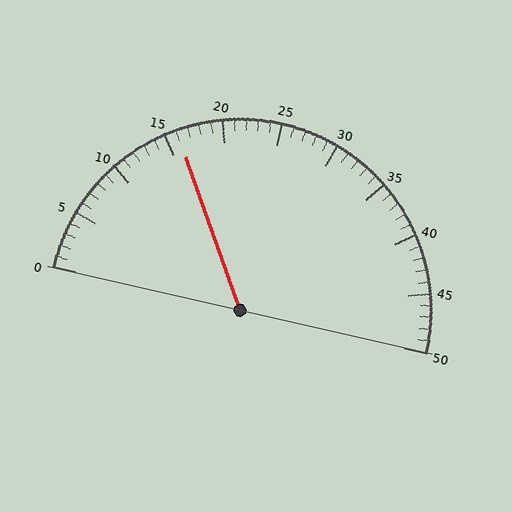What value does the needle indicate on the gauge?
The needle indicates approximately 16.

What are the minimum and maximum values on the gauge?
The gauge ranges from 0 to 50.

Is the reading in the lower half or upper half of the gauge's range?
The reading is in the lower half of the range (0 to 50).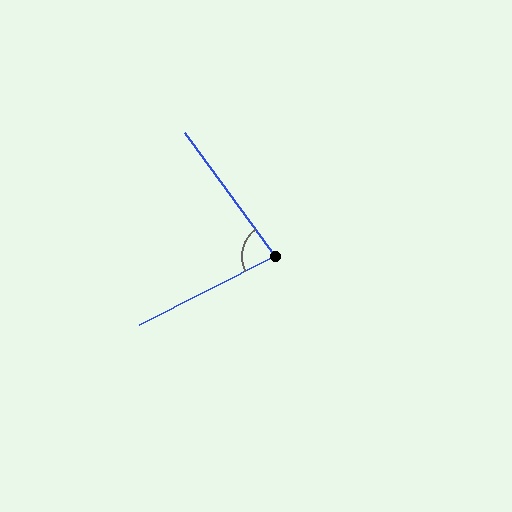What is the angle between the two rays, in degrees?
Approximately 80 degrees.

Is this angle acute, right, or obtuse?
It is acute.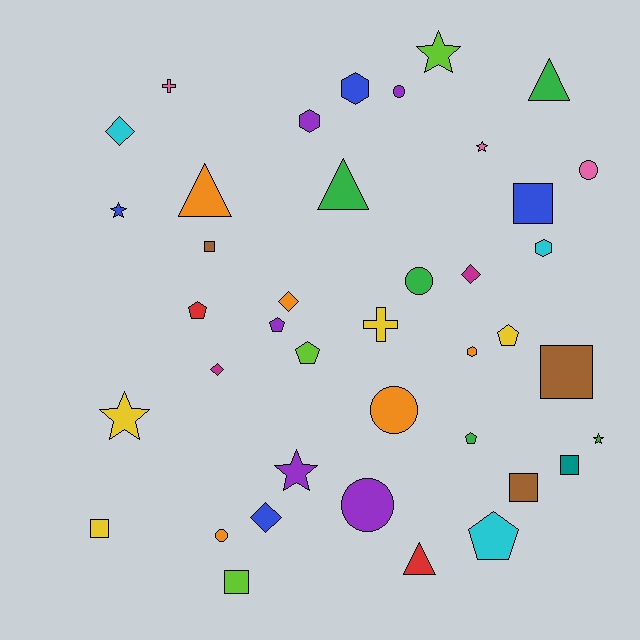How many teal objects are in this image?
There is 1 teal object.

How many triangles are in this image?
There are 4 triangles.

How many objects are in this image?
There are 40 objects.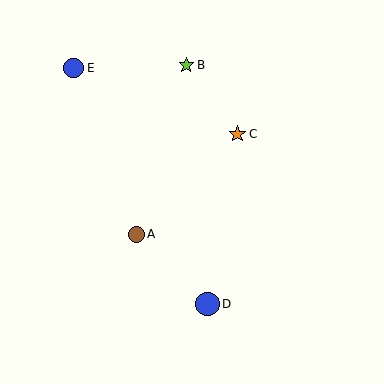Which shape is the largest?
The blue circle (labeled D) is the largest.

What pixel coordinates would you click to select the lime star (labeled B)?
Click at (186, 65) to select the lime star B.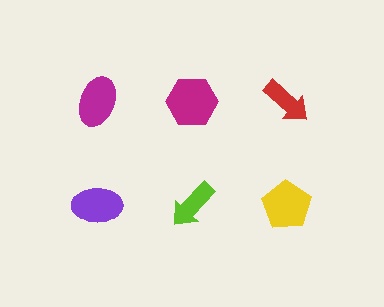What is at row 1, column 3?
A red arrow.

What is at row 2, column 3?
A yellow pentagon.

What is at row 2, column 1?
A purple ellipse.